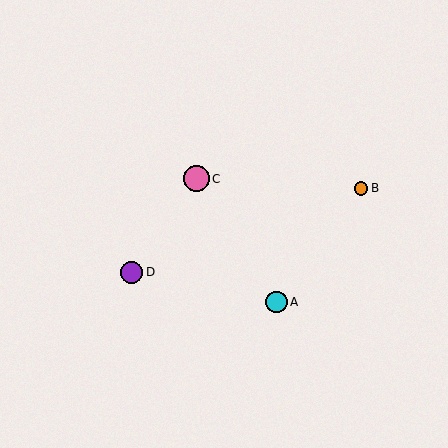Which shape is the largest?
The pink circle (labeled C) is the largest.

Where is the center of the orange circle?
The center of the orange circle is at (361, 188).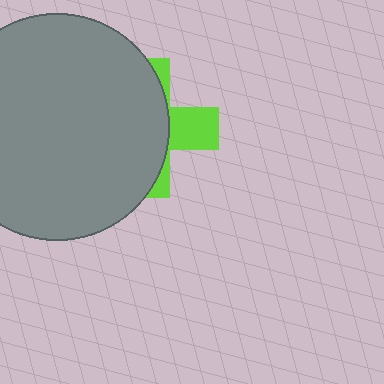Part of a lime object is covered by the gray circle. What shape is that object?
It is a cross.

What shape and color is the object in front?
The object in front is a gray circle.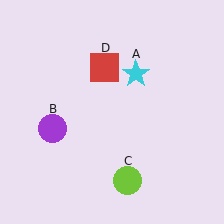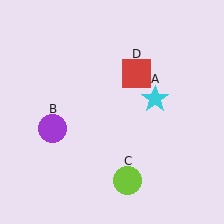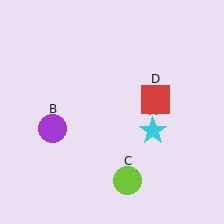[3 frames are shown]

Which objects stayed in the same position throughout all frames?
Purple circle (object B) and lime circle (object C) remained stationary.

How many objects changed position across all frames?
2 objects changed position: cyan star (object A), red square (object D).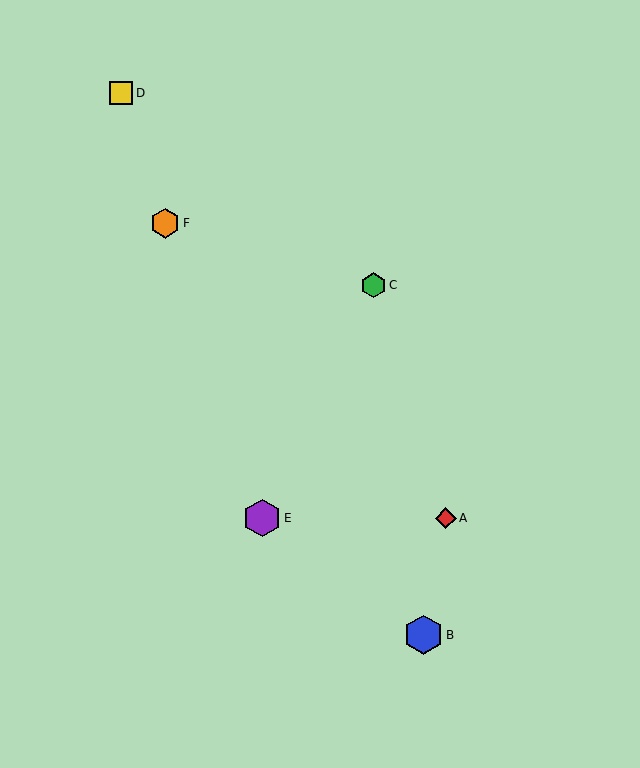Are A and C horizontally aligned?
No, A is at y≈518 and C is at y≈285.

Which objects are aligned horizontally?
Objects A, E are aligned horizontally.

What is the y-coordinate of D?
Object D is at y≈93.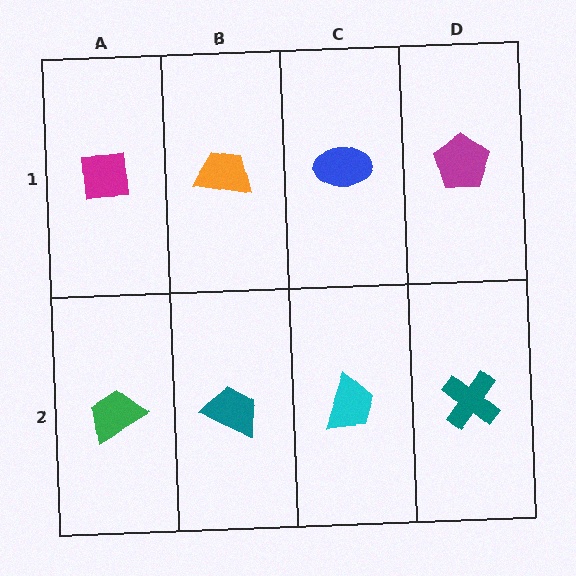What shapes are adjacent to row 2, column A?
A magenta square (row 1, column A), a teal trapezoid (row 2, column B).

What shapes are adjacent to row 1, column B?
A teal trapezoid (row 2, column B), a magenta square (row 1, column A), a blue ellipse (row 1, column C).